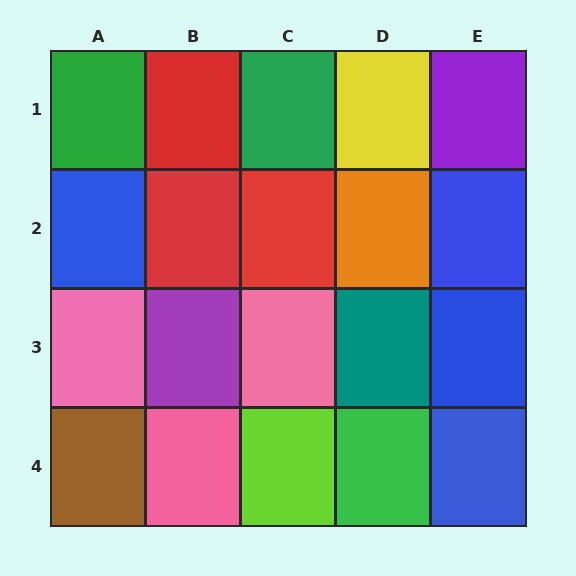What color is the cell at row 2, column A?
Blue.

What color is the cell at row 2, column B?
Red.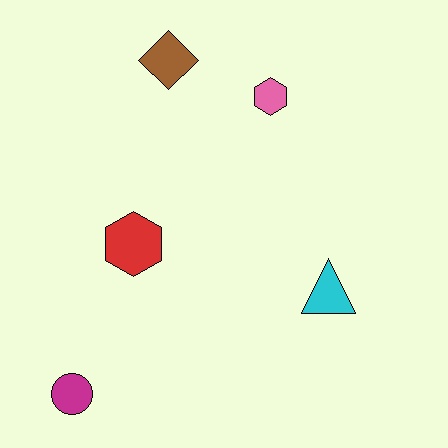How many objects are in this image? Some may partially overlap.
There are 5 objects.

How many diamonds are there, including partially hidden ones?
There is 1 diamond.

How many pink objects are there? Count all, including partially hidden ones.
There is 1 pink object.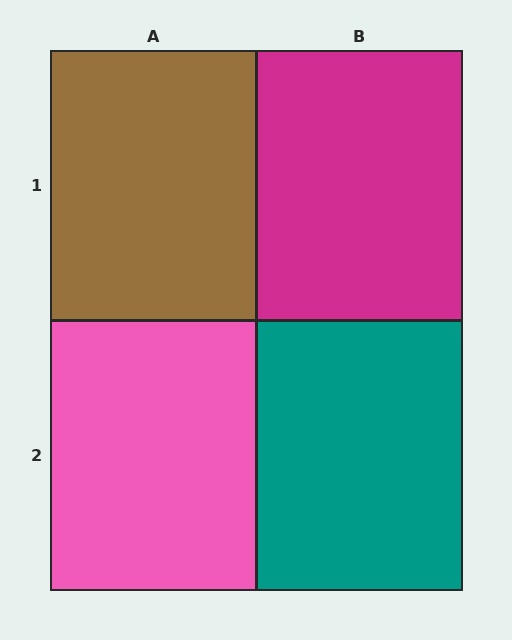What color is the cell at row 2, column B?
Teal.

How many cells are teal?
1 cell is teal.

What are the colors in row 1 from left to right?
Brown, magenta.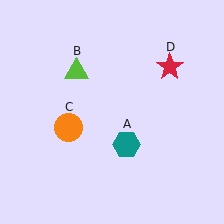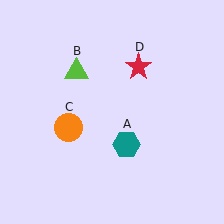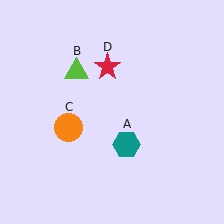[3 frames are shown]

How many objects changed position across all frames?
1 object changed position: red star (object D).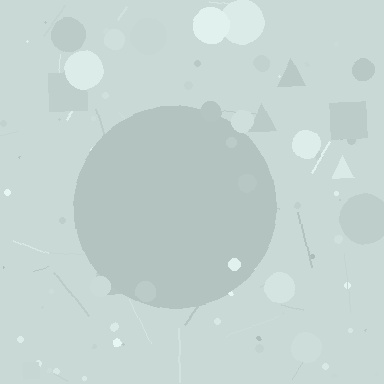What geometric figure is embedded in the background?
A circle is embedded in the background.